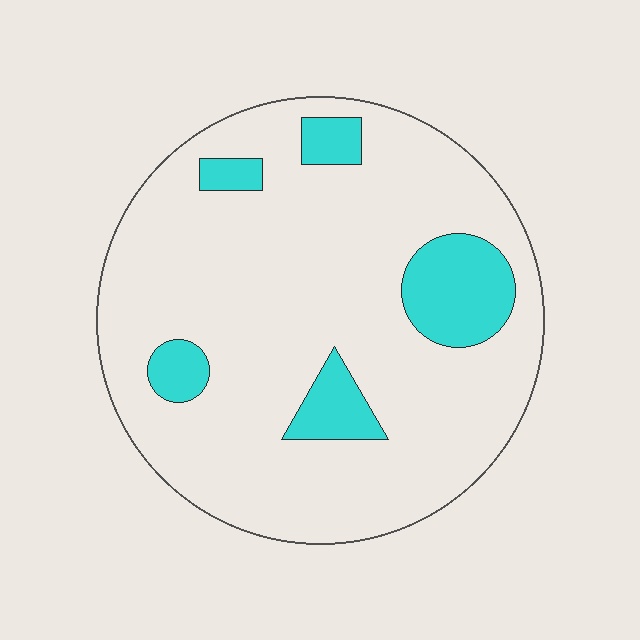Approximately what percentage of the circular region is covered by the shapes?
Approximately 15%.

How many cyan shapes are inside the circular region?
5.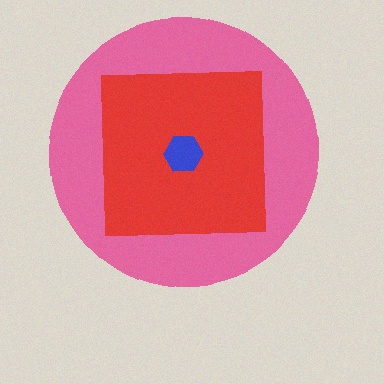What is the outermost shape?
The pink circle.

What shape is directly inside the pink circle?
The red square.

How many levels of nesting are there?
3.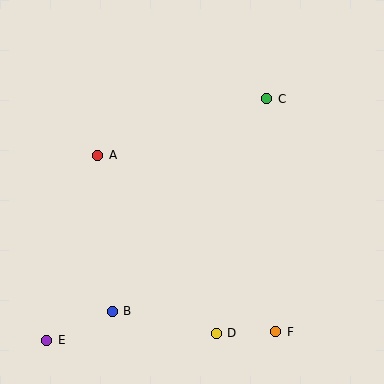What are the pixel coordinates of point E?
Point E is at (47, 340).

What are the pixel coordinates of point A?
Point A is at (98, 155).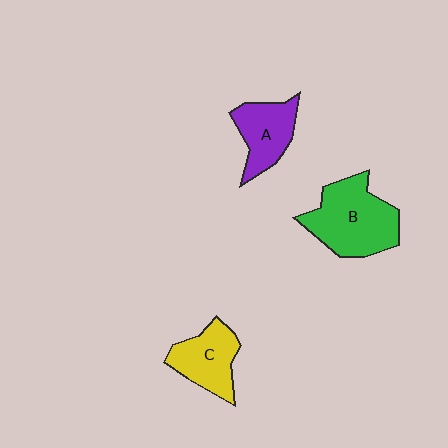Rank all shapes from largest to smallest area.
From largest to smallest: B (green), C (yellow), A (purple).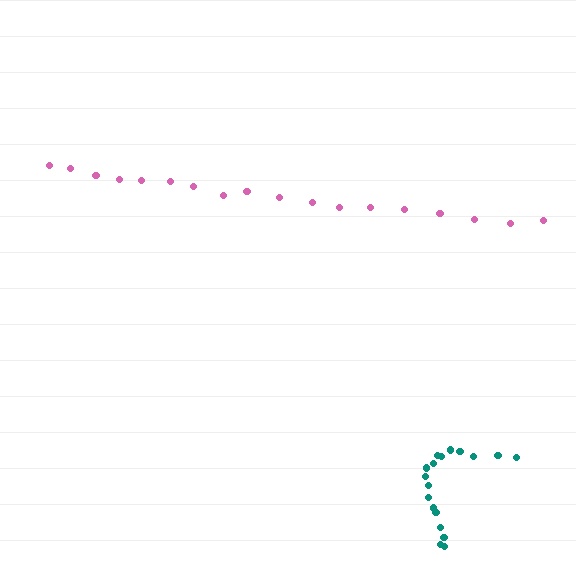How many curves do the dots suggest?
There are 2 distinct paths.